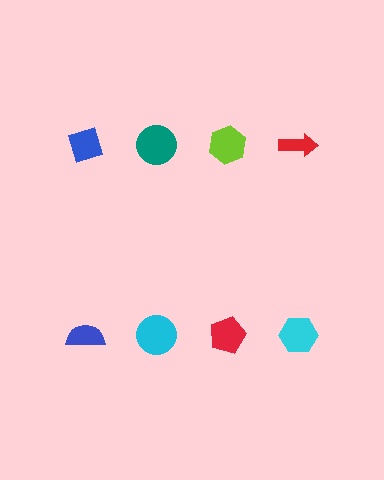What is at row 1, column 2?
A teal circle.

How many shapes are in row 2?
4 shapes.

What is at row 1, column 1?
A blue diamond.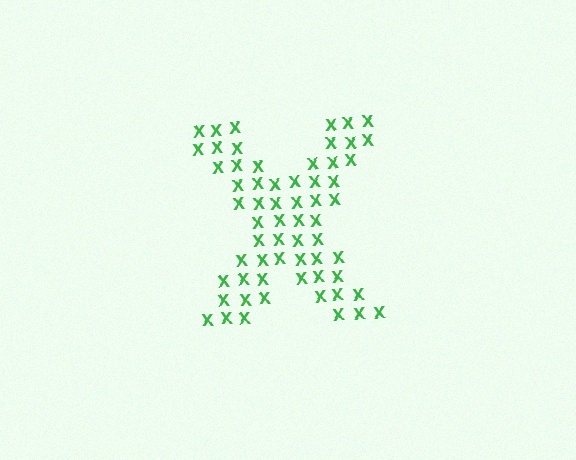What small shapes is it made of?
It is made of small letter X's.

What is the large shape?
The large shape is the letter X.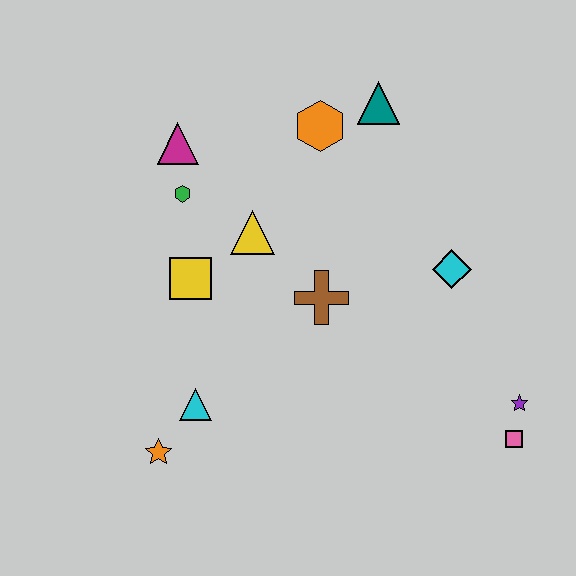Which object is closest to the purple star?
The pink square is closest to the purple star.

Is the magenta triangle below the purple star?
No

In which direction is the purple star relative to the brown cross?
The purple star is to the right of the brown cross.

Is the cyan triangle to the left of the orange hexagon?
Yes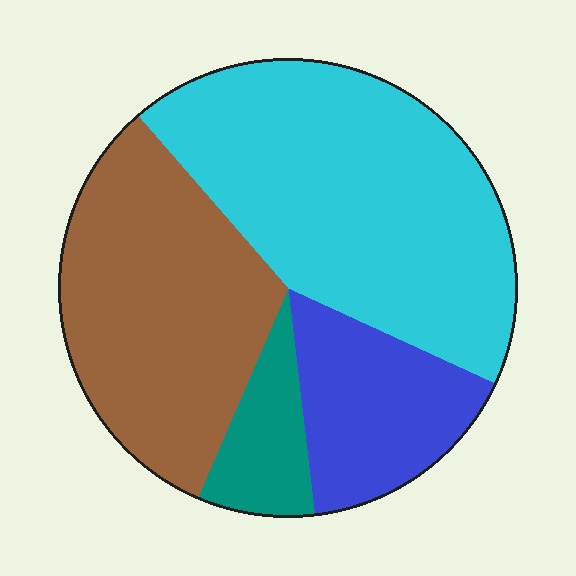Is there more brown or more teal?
Brown.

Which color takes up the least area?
Teal, at roughly 10%.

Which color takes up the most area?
Cyan, at roughly 45%.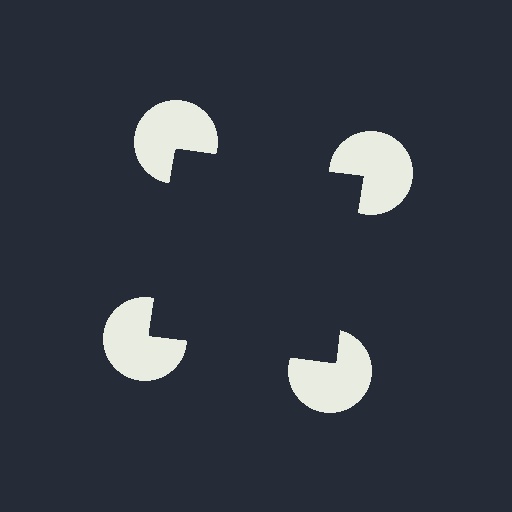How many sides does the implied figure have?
4 sides.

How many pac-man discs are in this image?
There are 4 — one at each vertex of the illusory square.